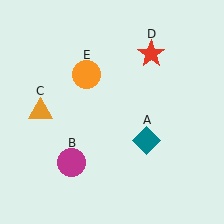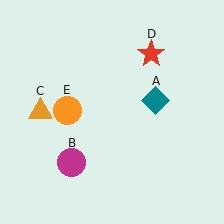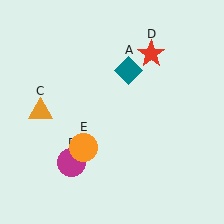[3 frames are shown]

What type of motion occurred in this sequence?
The teal diamond (object A), orange circle (object E) rotated counterclockwise around the center of the scene.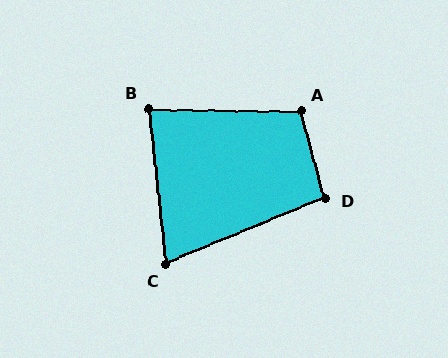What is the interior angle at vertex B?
Approximately 83 degrees (acute).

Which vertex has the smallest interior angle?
C, at approximately 74 degrees.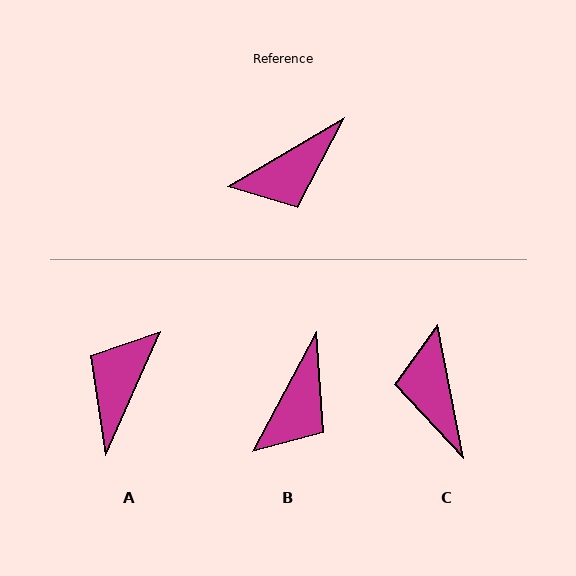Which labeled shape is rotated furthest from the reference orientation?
A, about 145 degrees away.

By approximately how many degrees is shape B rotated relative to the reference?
Approximately 31 degrees counter-clockwise.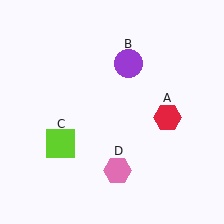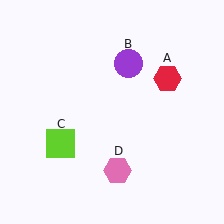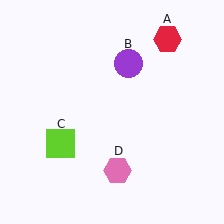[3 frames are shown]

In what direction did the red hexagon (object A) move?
The red hexagon (object A) moved up.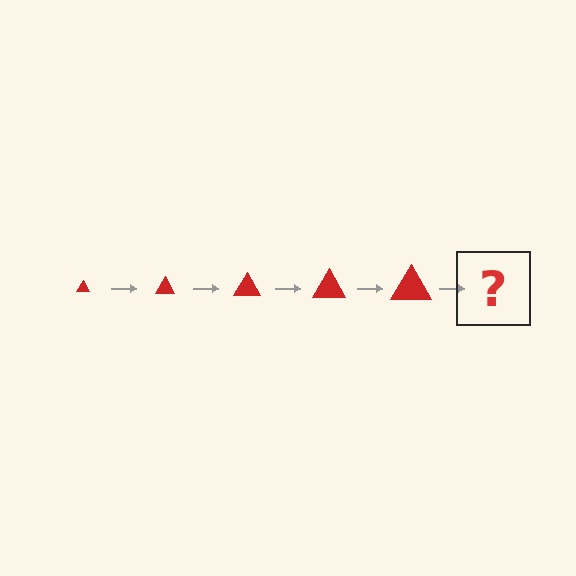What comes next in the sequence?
The next element should be a red triangle, larger than the previous one.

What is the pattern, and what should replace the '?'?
The pattern is that the triangle gets progressively larger each step. The '?' should be a red triangle, larger than the previous one.